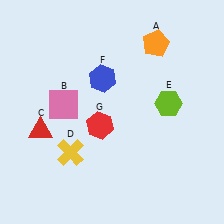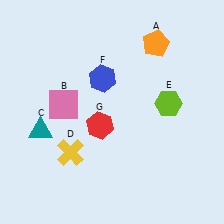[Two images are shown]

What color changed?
The triangle (C) changed from red in Image 1 to teal in Image 2.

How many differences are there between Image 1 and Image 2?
There is 1 difference between the two images.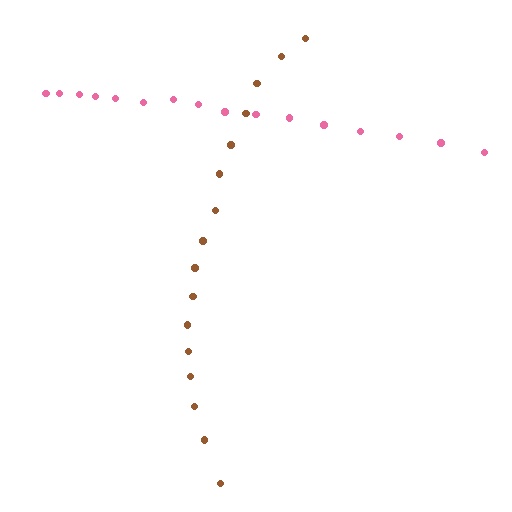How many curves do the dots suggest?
There are 2 distinct paths.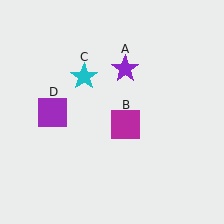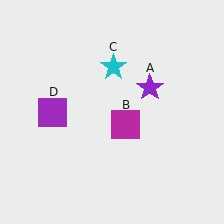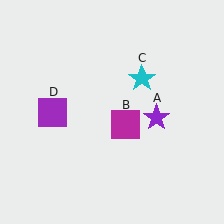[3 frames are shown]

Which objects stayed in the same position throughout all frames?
Magenta square (object B) and purple square (object D) remained stationary.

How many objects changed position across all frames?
2 objects changed position: purple star (object A), cyan star (object C).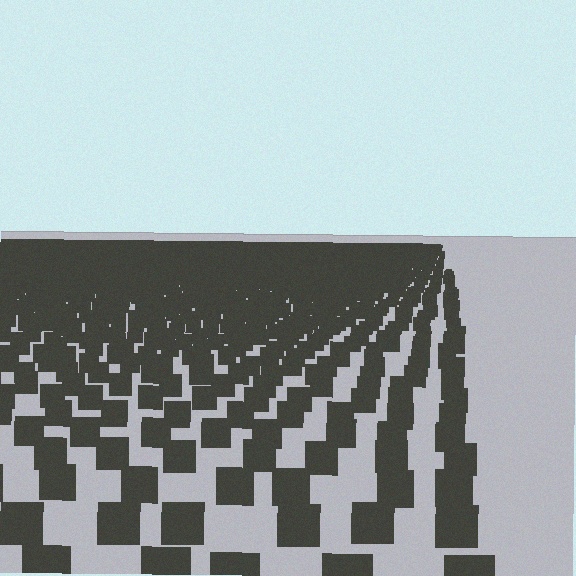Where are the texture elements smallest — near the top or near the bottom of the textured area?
Near the top.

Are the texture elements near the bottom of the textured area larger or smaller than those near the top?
Larger. Near the bottom, elements are closer to the viewer and appear at a bigger on-screen size.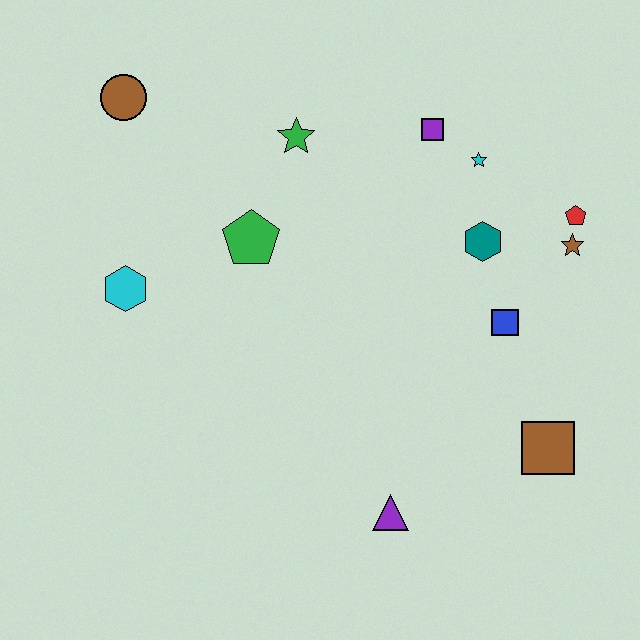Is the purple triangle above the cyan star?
No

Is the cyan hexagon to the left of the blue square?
Yes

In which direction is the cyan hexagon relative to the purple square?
The cyan hexagon is to the left of the purple square.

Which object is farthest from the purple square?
The purple triangle is farthest from the purple square.